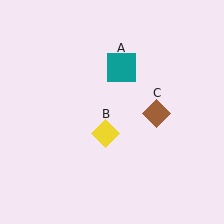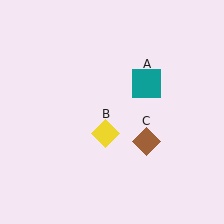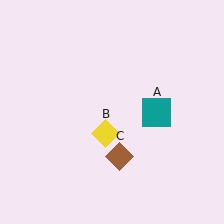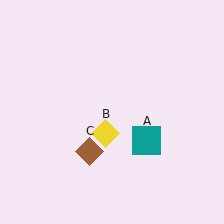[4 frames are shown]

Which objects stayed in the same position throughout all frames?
Yellow diamond (object B) remained stationary.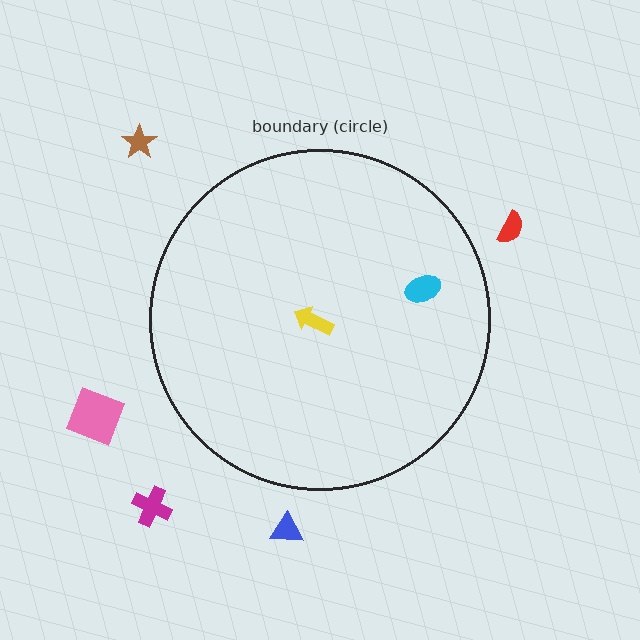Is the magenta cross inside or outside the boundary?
Outside.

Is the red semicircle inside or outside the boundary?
Outside.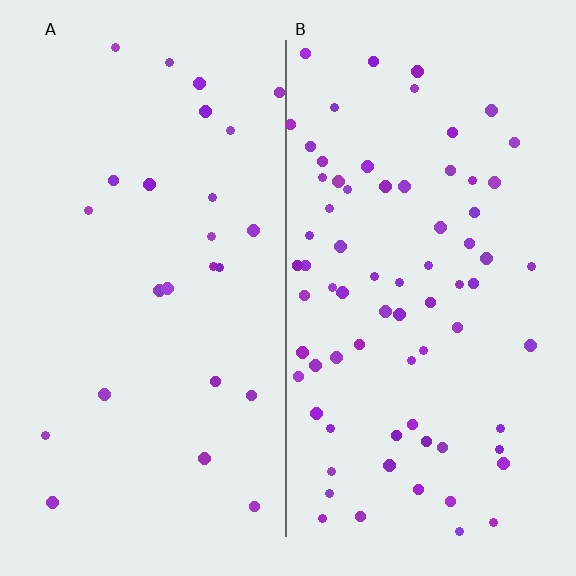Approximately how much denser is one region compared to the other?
Approximately 2.9× — region B over region A.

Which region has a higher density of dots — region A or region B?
B (the right).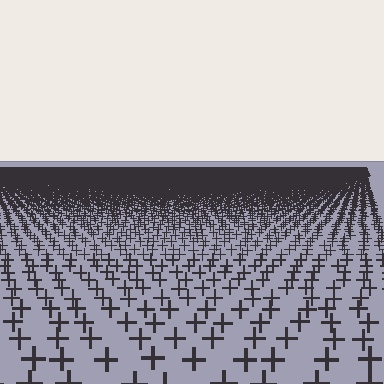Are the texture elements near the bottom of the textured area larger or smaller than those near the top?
Larger. Near the bottom, elements are closer to the viewer and appear at a bigger on-screen size.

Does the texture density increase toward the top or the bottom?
Density increases toward the top.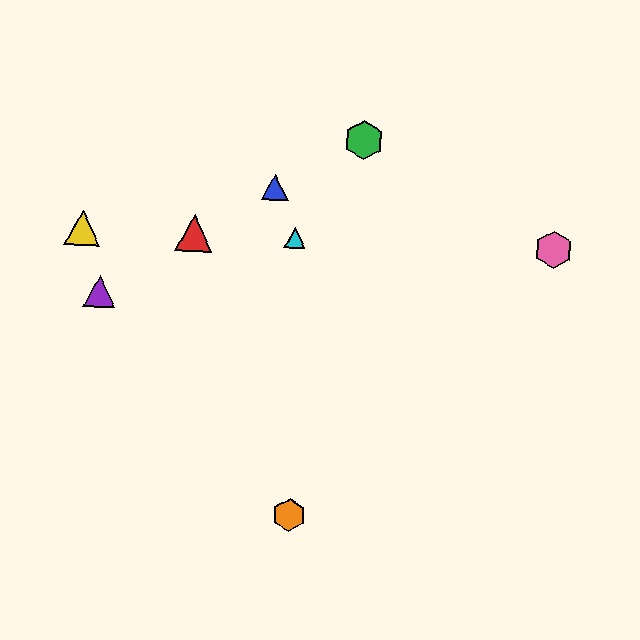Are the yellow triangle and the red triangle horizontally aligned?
Yes, both are at y≈228.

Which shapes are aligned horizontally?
The red triangle, the yellow triangle, the cyan triangle, the pink hexagon are aligned horizontally.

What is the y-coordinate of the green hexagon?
The green hexagon is at y≈140.